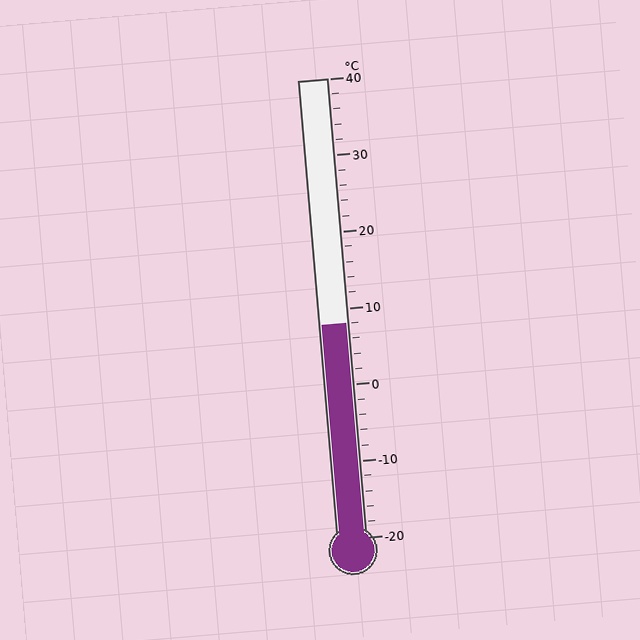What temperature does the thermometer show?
The thermometer shows approximately 8°C.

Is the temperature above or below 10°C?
The temperature is below 10°C.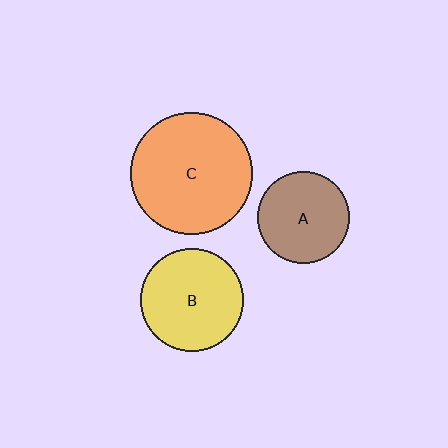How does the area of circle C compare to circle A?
Approximately 1.7 times.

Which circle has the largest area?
Circle C (orange).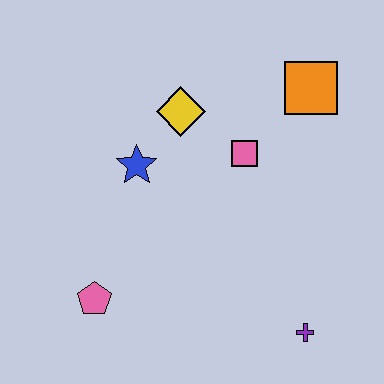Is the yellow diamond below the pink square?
No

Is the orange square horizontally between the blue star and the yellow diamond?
No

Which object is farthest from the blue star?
The purple cross is farthest from the blue star.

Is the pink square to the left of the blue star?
No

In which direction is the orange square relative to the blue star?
The orange square is to the right of the blue star.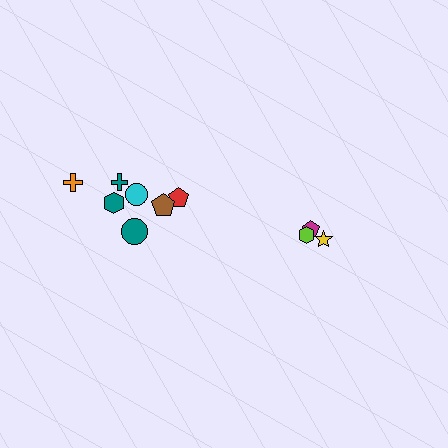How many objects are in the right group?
There are 3 objects.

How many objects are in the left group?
There are 7 objects.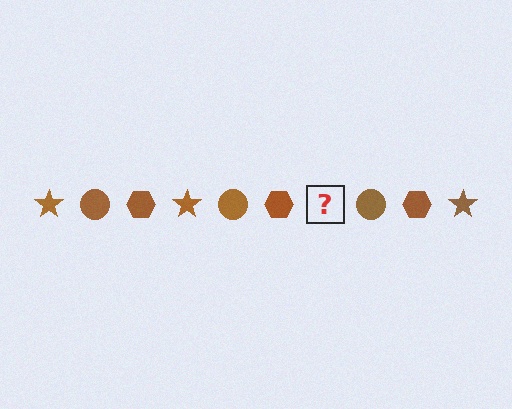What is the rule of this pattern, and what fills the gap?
The rule is that the pattern cycles through star, circle, hexagon shapes in brown. The gap should be filled with a brown star.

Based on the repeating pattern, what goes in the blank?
The blank should be a brown star.